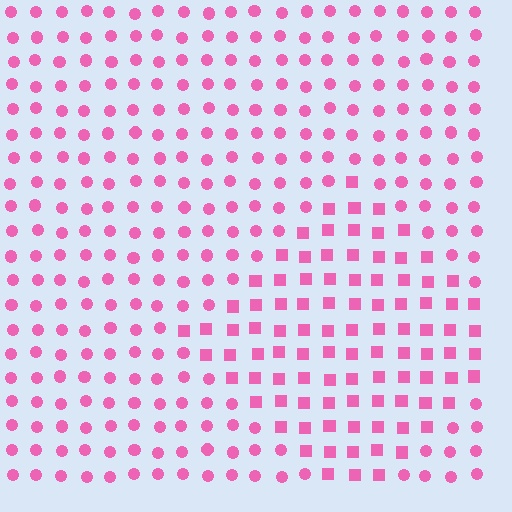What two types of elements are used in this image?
The image uses squares inside the diamond region and circles outside it.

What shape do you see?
I see a diamond.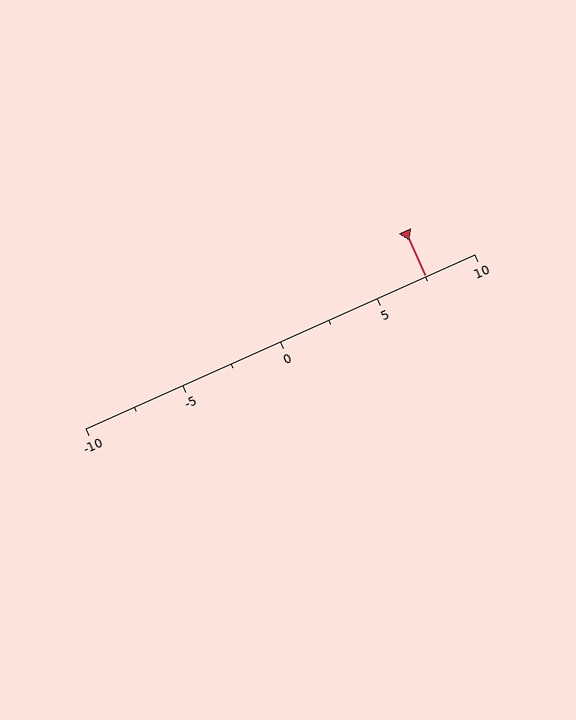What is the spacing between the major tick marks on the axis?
The major ticks are spaced 5 apart.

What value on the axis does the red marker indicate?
The marker indicates approximately 7.5.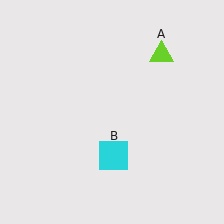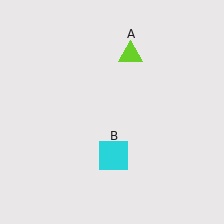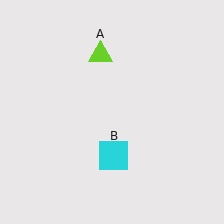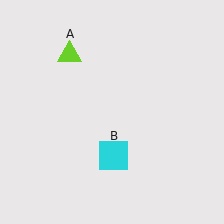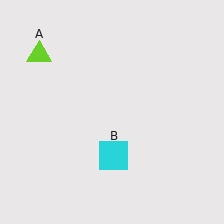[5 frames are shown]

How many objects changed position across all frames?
1 object changed position: lime triangle (object A).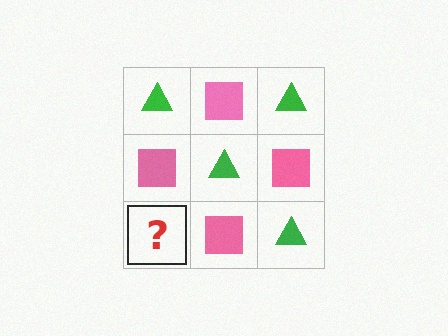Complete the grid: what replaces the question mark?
The question mark should be replaced with a green triangle.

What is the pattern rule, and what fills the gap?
The rule is that it alternates green triangle and pink square in a checkerboard pattern. The gap should be filled with a green triangle.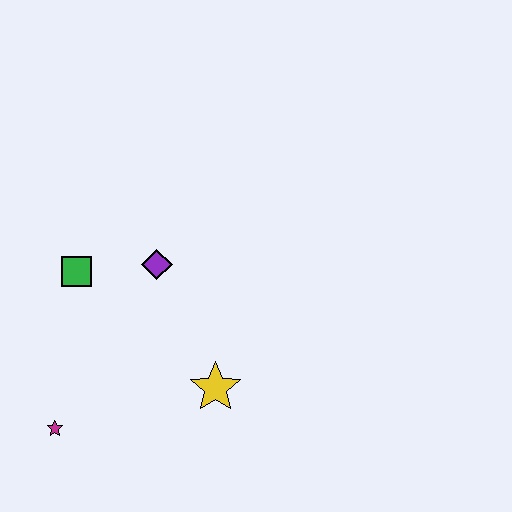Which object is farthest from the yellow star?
The green square is farthest from the yellow star.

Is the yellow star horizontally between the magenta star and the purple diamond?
No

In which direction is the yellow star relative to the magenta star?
The yellow star is to the right of the magenta star.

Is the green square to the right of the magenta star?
Yes